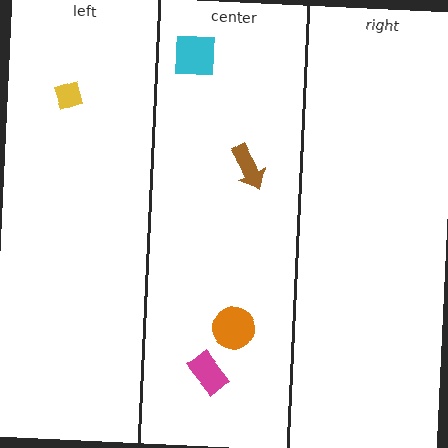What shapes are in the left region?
The yellow diamond.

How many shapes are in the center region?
4.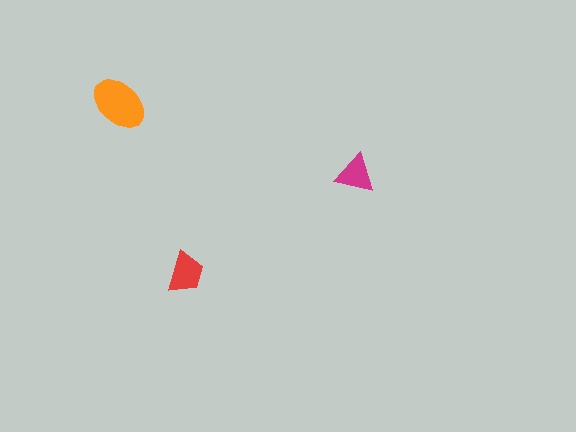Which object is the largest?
The orange ellipse.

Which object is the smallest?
The magenta triangle.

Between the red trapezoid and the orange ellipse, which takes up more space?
The orange ellipse.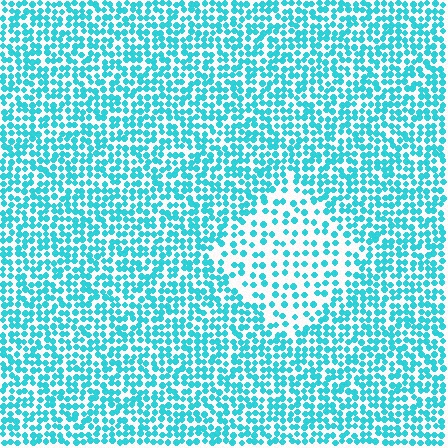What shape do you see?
I see a diamond.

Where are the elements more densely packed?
The elements are more densely packed outside the diamond boundary.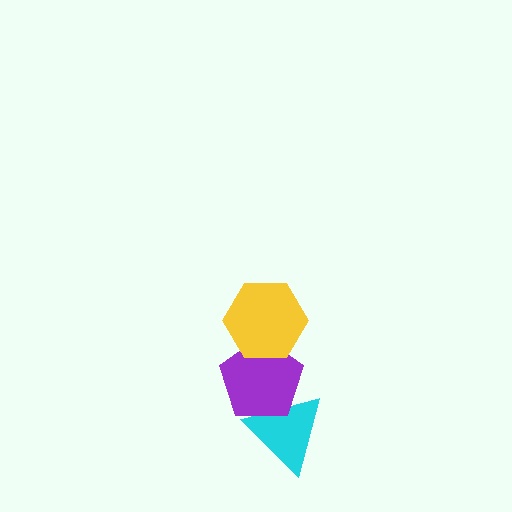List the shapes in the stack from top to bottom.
From top to bottom: the yellow hexagon, the purple pentagon, the cyan triangle.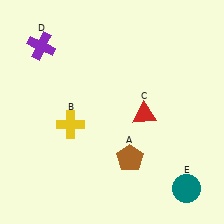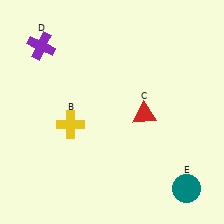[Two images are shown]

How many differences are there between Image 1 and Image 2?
There is 1 difference between the two images.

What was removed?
The brown pentagon (A) was removed in Image 2.